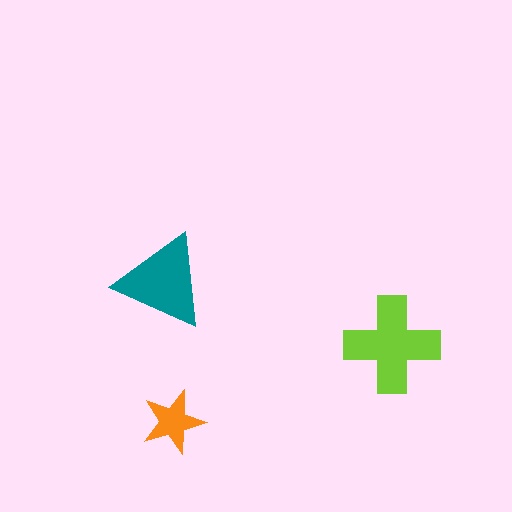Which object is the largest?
The lime cross.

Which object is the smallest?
The orange star.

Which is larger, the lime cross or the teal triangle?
The lime cross.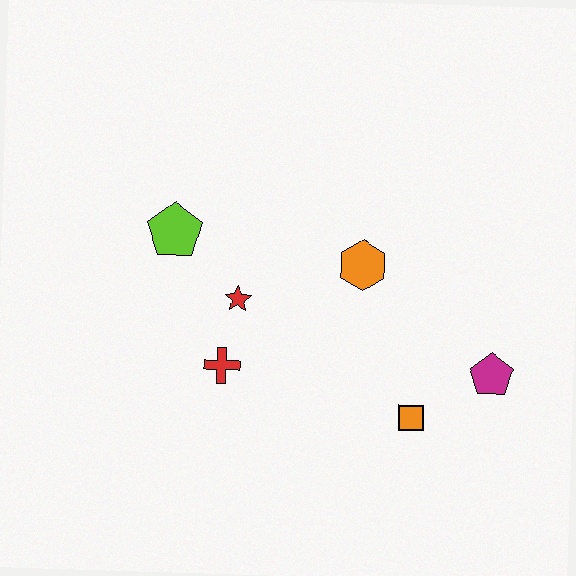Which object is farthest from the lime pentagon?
The magenta pentagon is farthest from the lime pentagon.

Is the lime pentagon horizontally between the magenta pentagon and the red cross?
No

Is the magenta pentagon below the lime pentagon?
Yes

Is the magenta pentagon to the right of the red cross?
Yes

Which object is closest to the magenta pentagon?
The orange square is closest to the magenta pentagon.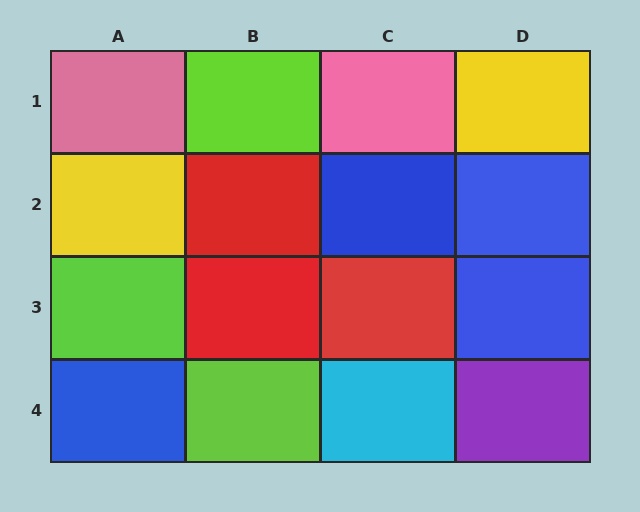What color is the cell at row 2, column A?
Yellow.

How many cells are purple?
1 cell is purple.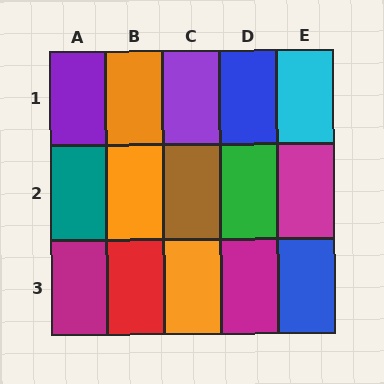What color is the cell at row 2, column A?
Teal.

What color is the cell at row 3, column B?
Red.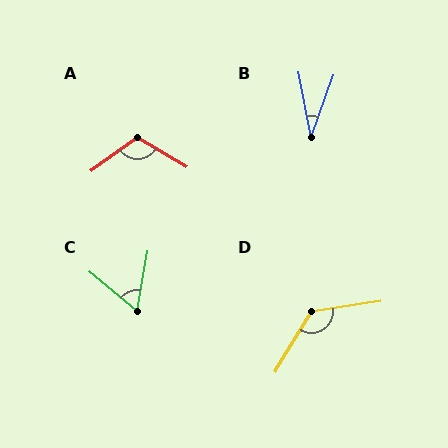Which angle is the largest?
D, at approximately 130 degrees.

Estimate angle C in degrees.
Approximately 60 degrees.